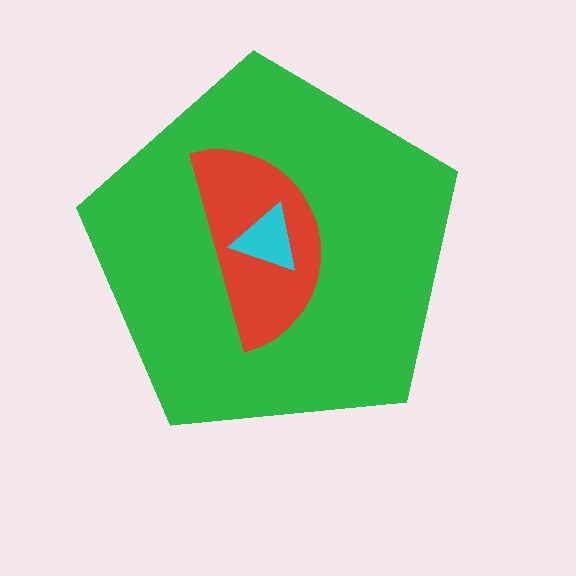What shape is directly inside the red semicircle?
The cyan triangle.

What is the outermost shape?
The green pentagon.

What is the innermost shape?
The cyan triangle.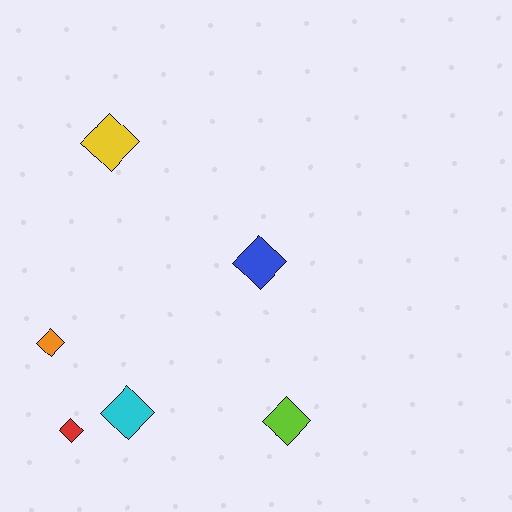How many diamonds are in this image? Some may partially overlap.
There are 6 diamonds.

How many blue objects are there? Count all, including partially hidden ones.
There is 1 blue object.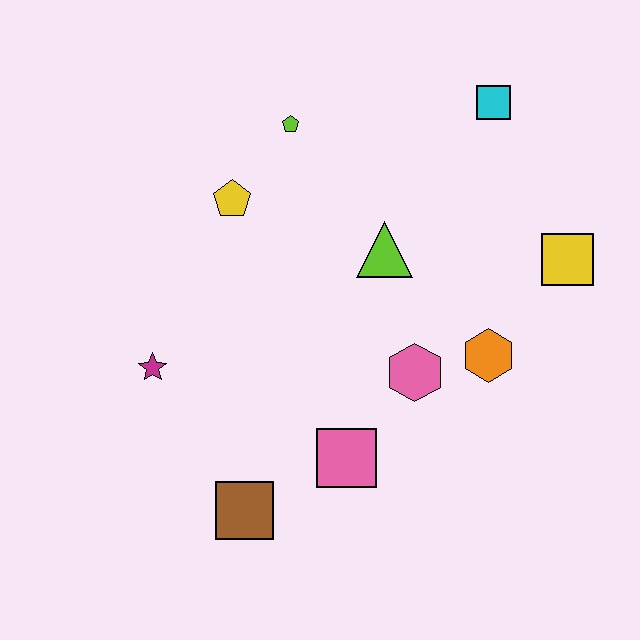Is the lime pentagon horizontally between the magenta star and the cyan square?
Yes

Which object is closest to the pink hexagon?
The orange hexagon is closest to the pink hexagon.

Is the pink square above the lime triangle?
No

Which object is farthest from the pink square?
The cyan square is farthest from the pink square.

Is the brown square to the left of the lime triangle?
Yes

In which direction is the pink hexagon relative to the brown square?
The pink hexagon is to the right of the brown square.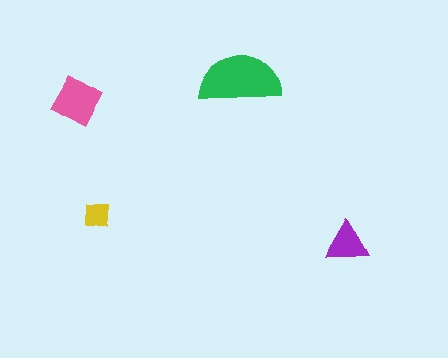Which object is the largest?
The green semicircle.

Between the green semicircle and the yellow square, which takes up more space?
The green semicircle.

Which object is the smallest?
The yellow square.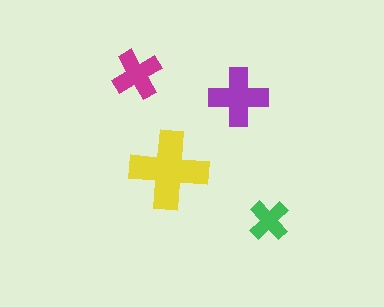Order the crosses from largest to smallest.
the yellow one, the purple one, the magenta one, the green one.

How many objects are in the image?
There are 4 objects in the image.